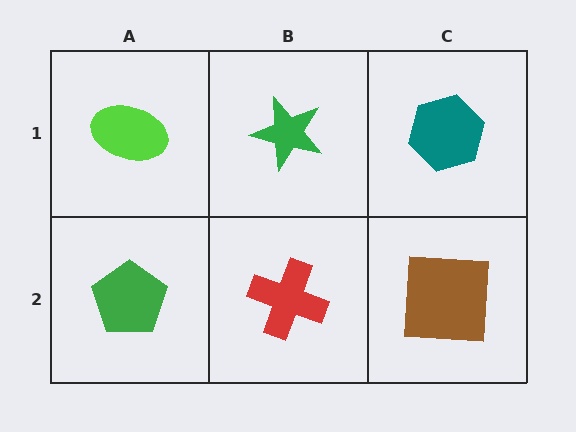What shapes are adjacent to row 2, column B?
A green star (row 1, column B), a green pentagon (row 2, column A), a brown square (row 2, column C).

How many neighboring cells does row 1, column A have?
2.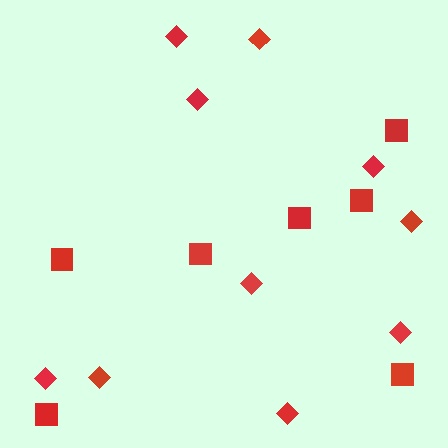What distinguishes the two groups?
There are 2 groups: one group of diamonds (10) and one group of squares (7).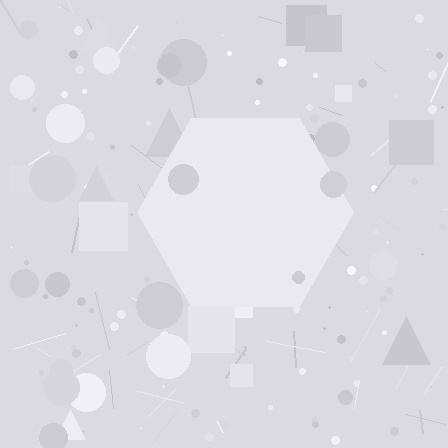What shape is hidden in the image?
A hexagon is hidden in the image.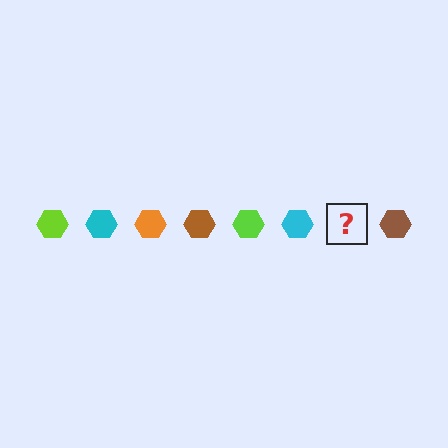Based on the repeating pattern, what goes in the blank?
The blank should be an orange hexagon.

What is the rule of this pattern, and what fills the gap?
The rule is that the pattern cycles through lime, cyan, orange, brown hexagons. The gap should be filled with an orange hexagon.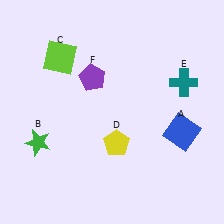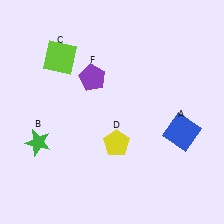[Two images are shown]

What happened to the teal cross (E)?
The teal cross (E) was removed in Image 2. It was in the top-right area of Image 1.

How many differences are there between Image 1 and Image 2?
There is 1 difference between the two images.